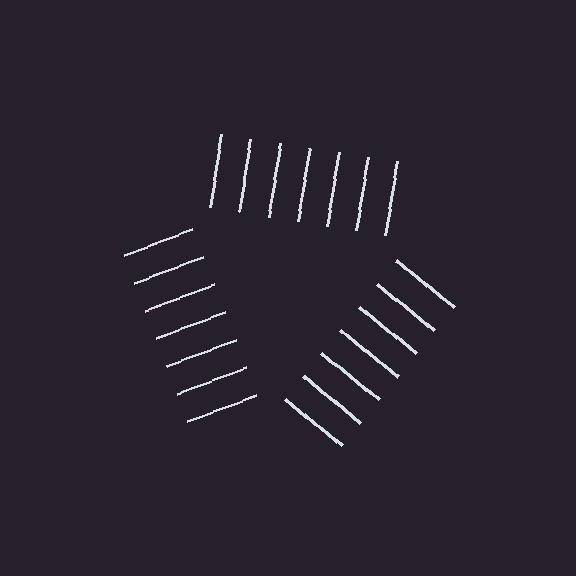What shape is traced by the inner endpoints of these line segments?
An illusory triangle — the line segments terminate on its edges but no continuous stroke is drawn.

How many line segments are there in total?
21 — 7 along each of the 3 edges.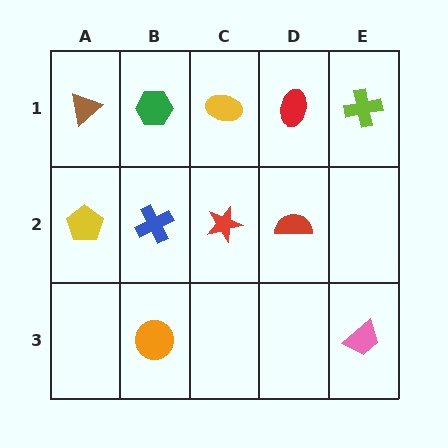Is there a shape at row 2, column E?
No, that cell is empty.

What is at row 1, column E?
A lime cross.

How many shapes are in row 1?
5 shapes.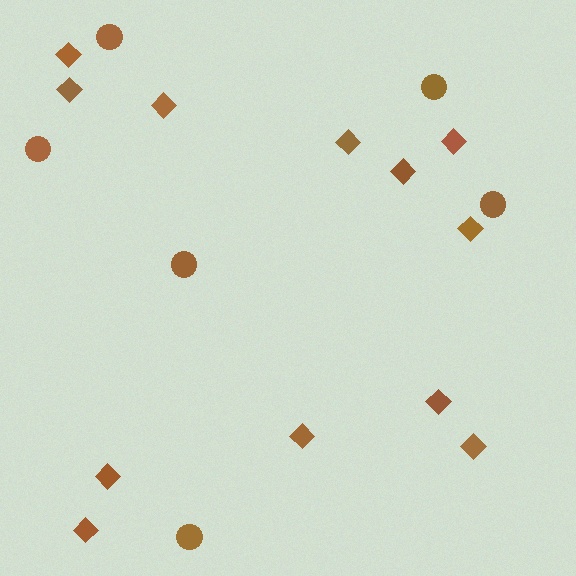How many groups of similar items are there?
There are 2 groups: one group of diamonds (12) and one group of circles (6).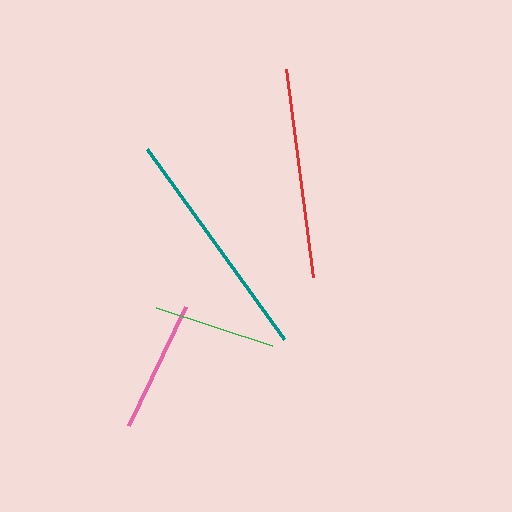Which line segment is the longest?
The teal line is the longest at approximately 234 pixels.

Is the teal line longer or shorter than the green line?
The teal line is longer than the green line.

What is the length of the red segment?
The red segment is approximately 210 pixels long.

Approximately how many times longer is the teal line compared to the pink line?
The teal line is approximately 1.8 times the length of the pink line.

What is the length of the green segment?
The green segment is approximately 122 pixels long.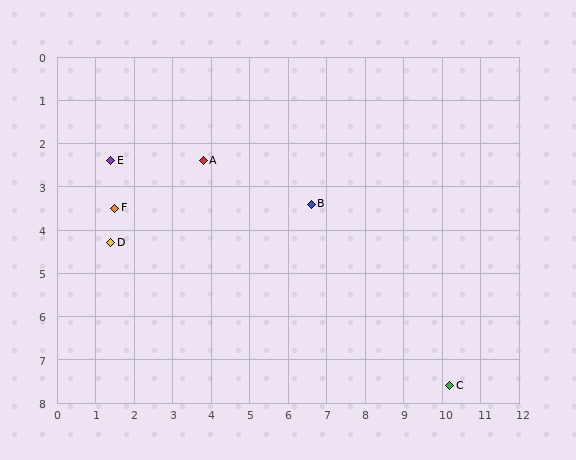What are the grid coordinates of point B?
Point B is at approximately (6.6, 3.4).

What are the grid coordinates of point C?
Point C is at approximately (10.2, 7.6).